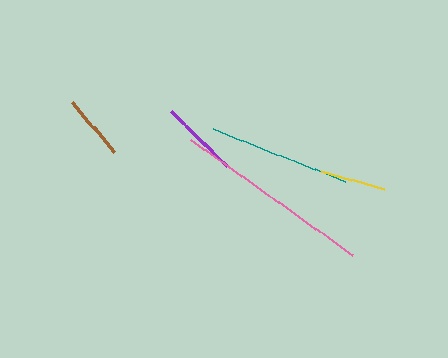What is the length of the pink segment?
The pink segment is approximately 199 pixels long.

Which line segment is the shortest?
The brown line is the shortest at approximately 65 pixels.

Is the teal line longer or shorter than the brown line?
The teal line is longer than the brown line.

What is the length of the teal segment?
The teal segment is approximately 143 pixels long.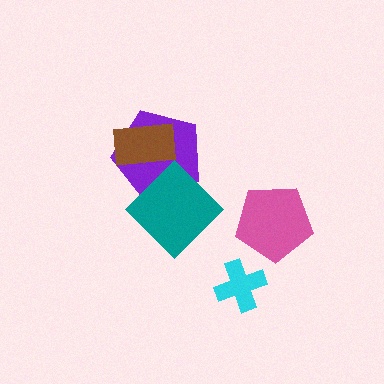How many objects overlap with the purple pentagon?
2 objects overlap with the purple pentagon.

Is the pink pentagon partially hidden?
No, no other shape covers it.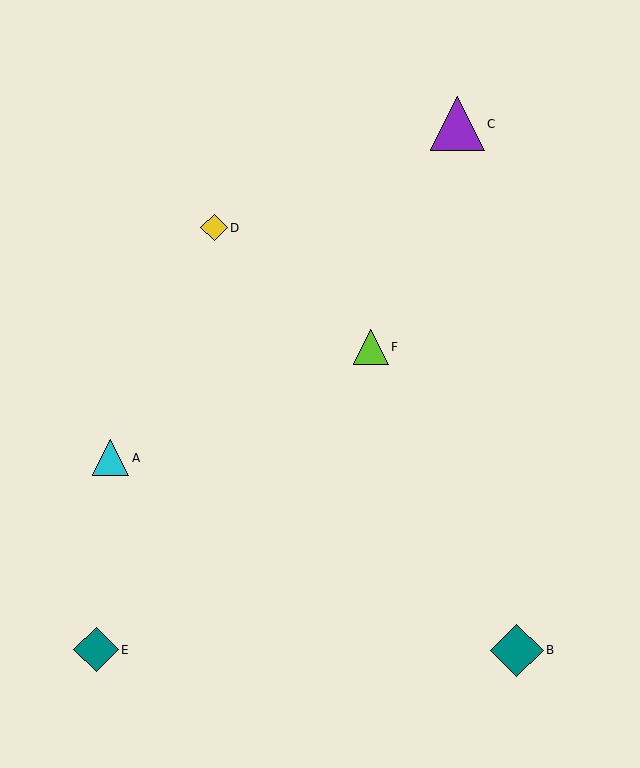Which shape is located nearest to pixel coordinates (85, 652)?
The teal diamond (labeled E) at (96, 650) is nearest to that location.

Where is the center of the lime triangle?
The center of the lime triangle is at (371, 347).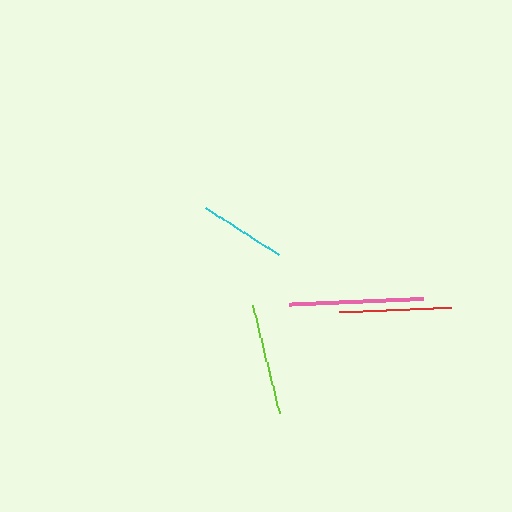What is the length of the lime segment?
The lime segment is approximately 111 pixels long.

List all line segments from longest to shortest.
From longest to shortest: pink, red, lime, cyan.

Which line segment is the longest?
The pink line is the longest at approximately 134 pixels.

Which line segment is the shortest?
The cyan line is the shortest at approximately 87 pixels.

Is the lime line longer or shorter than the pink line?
The pink line is longer than the lime line.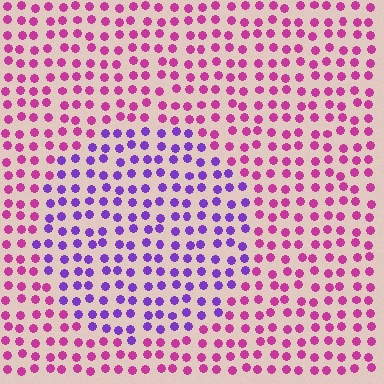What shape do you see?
I see a circle.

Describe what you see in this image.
The image is filled with small magenta elements in a uniform arrangement. A circle-shaped region is visible where the elements are tinted to a slightly different hue, forming a subtle color boundary.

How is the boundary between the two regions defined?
The boundary is defined purely by a slight shift in hue (about 48 degrees). Spacing, size, and orientation are identical on both sides.